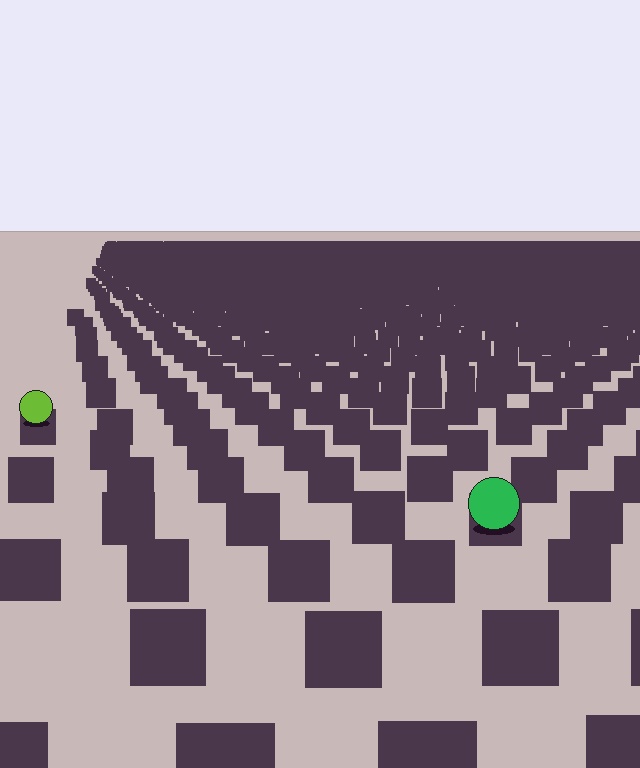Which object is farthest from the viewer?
The lime circle is farthest from the viewer. It appears smaller and the ground texture around it is denser.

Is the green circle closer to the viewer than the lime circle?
Yes. The green circle is closer — you can tell from the texture gradient: the ground texture is coarser near it.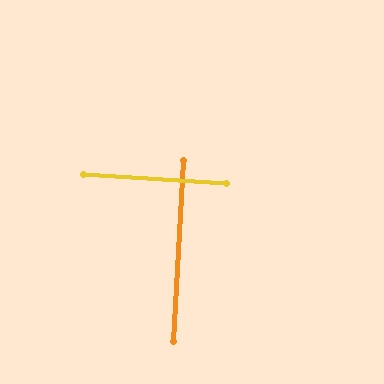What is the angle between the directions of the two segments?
Approximately 90 degrees.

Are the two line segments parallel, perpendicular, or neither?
Perpendicular — they meet at approximately 90°.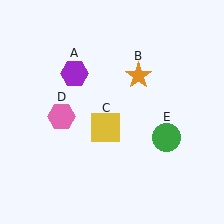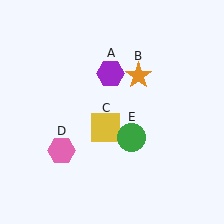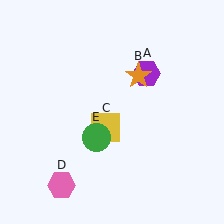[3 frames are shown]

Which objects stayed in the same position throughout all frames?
Orange star (object B) and yellow square (object C) remained stationary.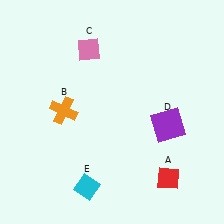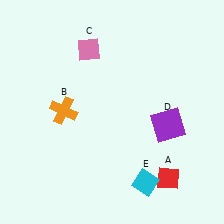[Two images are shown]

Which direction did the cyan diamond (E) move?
The cyan diamond (E) moved right.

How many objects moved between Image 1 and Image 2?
1 object moved between the two images.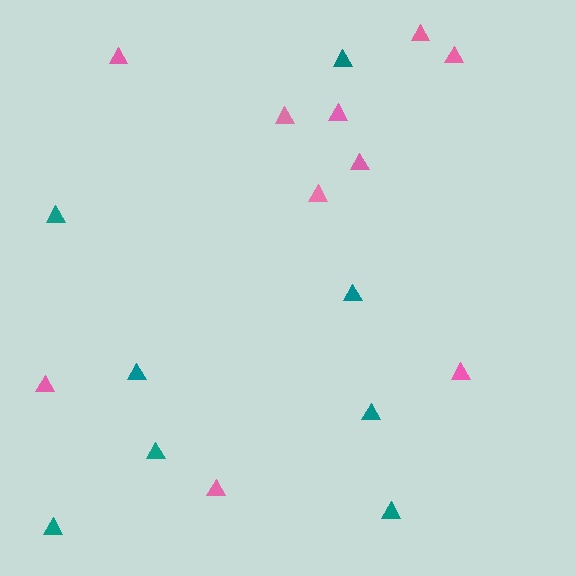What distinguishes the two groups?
There are 2 groups: one group of teal triangles (8) and one group of pink triangles (10).